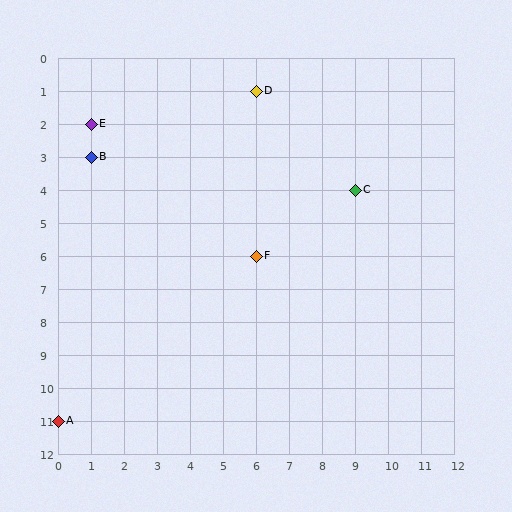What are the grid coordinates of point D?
Point D is at grid coordinates (6, 1).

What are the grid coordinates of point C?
Point C is at grid coordinates (9, 4).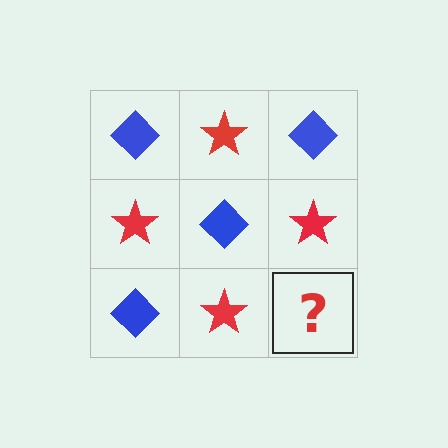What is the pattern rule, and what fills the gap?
The rule is that it alternates blue diamond and red star in a checkerboard pattern. The gap should be filled with a blue diamond.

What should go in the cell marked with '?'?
The missing cell should contain a blue diamond.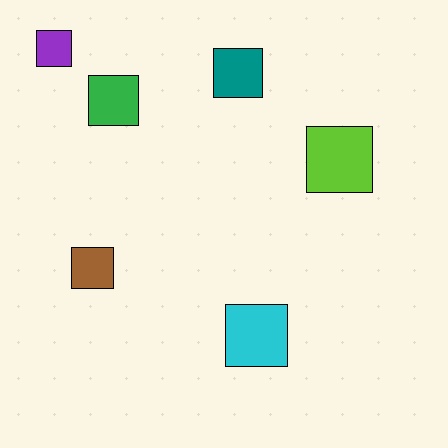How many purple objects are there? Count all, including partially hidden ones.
There is 1 purple object.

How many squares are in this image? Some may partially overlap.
There are 6 squares.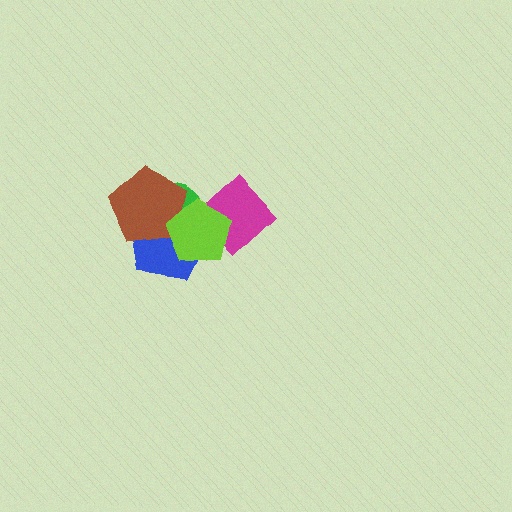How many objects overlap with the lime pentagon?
4 objects overlap with the lime pentagon.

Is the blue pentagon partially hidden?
Yes, it is partially covered by another shape.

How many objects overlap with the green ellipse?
4 objects overlap with the green ellipse.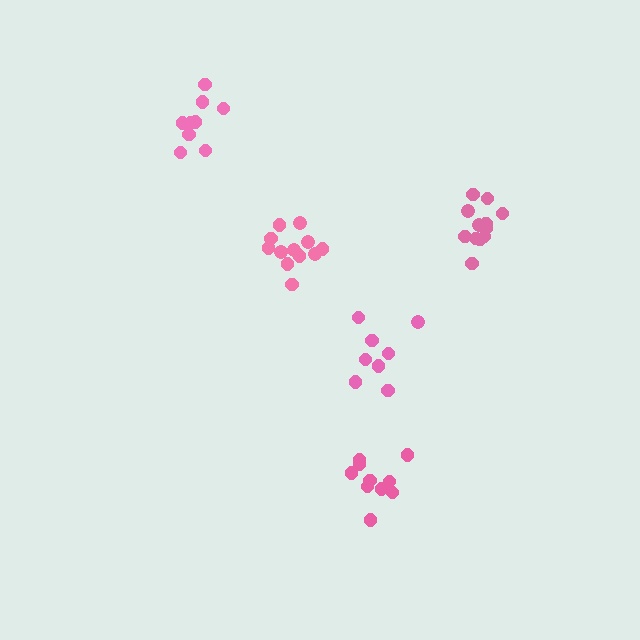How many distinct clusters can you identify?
There are 5 distinct clusters.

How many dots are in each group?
Group 1: 10 dots, Group 2: 13 dots, Group 3: 12 dots, Group 4: 9 dots, Group 5: 8 dots (52 total).